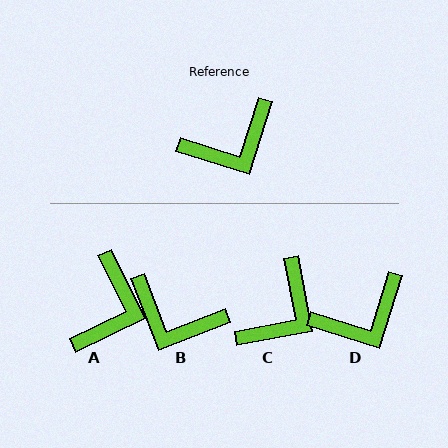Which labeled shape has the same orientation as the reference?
D.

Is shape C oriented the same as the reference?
No, it is off by about 28 degrees.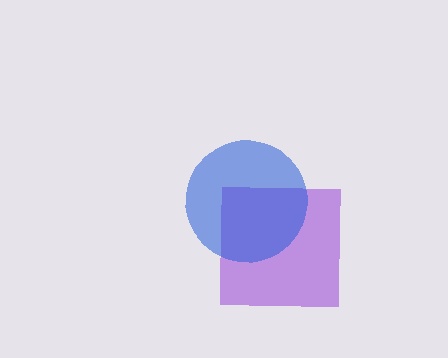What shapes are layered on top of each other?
The layered shapes are: a purple square, a blue circle.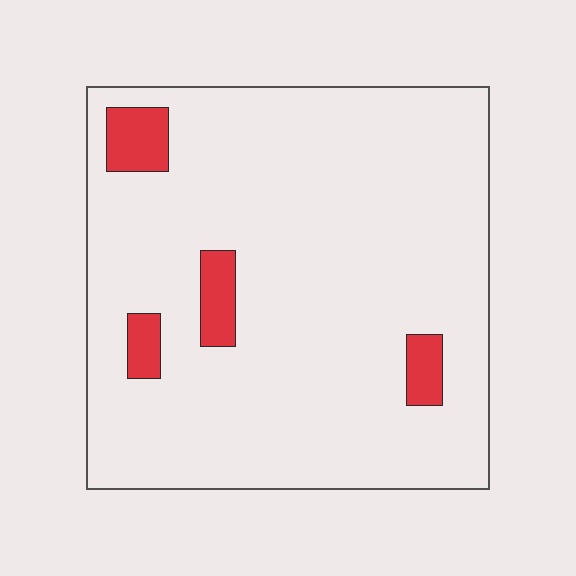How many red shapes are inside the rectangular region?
4.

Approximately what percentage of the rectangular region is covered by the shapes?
Approximately 10%.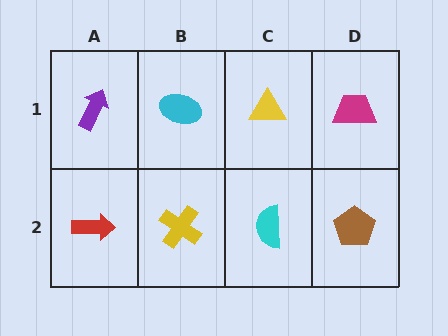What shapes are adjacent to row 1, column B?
A yellow cross (row 2, column B), a purple arrow (row 1, column A), a yellow triangle (row 1, column C).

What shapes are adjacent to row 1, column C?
A cyan semicircle (row 2, column C), a cyan ellipse (row 1, column B), a magenta trapezoid (row 1, column D).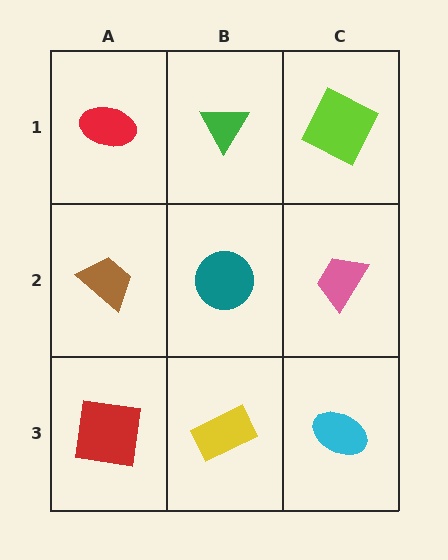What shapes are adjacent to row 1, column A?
A brown trapezoid (row 2, column A), a green triangle (row 1, column B).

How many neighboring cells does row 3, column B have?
3.